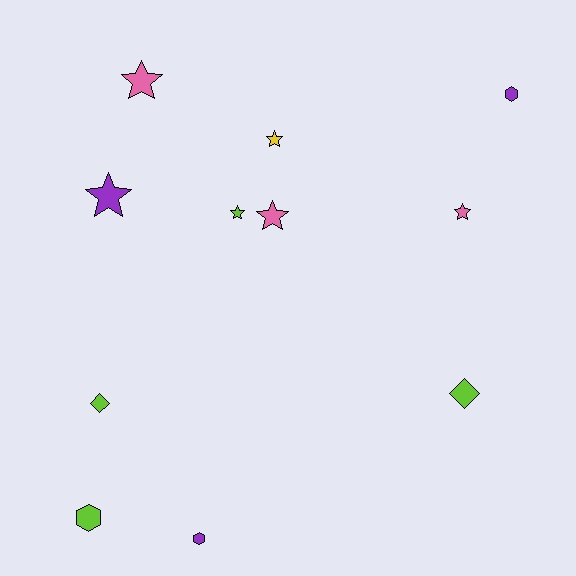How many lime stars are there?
There is 1 lime star.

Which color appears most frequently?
Lime, with 4 objects.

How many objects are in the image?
There are 11 objects.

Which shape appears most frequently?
Star, with 6 objects.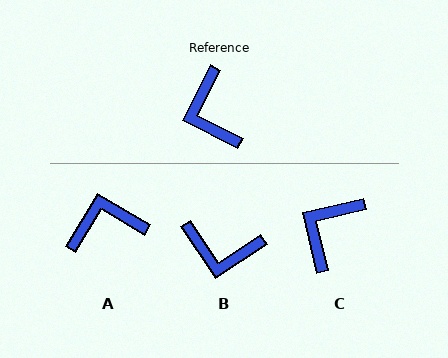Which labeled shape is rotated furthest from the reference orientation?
A, about 94 degrees away.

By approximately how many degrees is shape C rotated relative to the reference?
Approximately 50 degrees clockwise.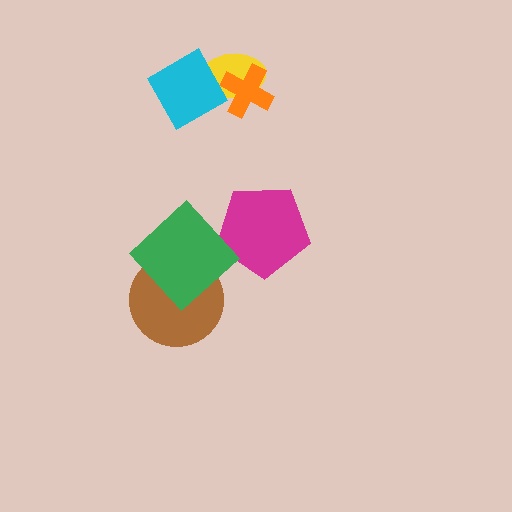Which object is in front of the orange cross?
The cyan diamond is in front of the orange cross.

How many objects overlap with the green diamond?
1 object overlaps with the green diamond.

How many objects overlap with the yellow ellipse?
2 objects overlap with the yellow ellipse.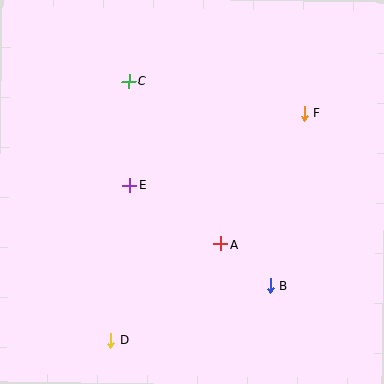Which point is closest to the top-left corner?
Point C is closest to the top-left corner.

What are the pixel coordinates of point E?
Point E is at (130, 185).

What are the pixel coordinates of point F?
Point F is at (305, 113).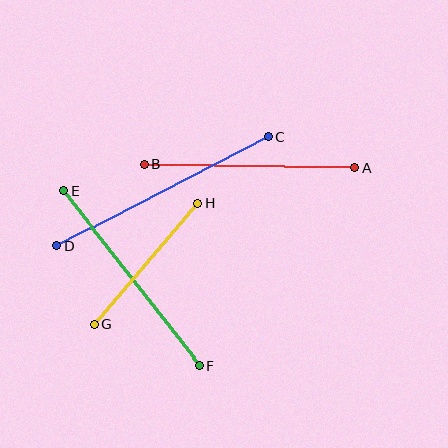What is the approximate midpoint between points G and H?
The midpoint is at approximately (146, 263) pixels.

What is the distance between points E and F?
The distance is approximately 221 pixels.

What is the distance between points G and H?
The distance is approximately 159 pixels.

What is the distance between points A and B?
The distance is approximately 210 pixels.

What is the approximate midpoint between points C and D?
The midpoint is at approximately (163, 192) pixels.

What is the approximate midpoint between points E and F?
The midpoint is at approximately (132, 278) pixels.